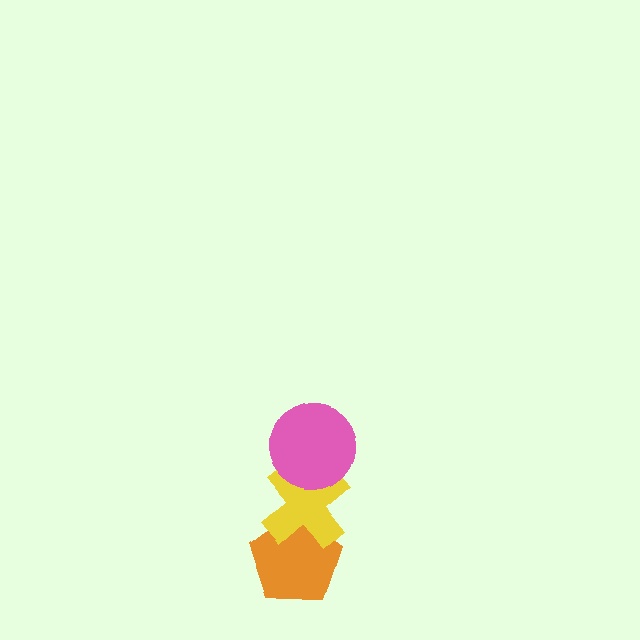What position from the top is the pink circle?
The pink circle is 1st from the top.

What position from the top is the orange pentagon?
The orange pentagon is 3rd from the top.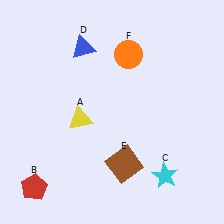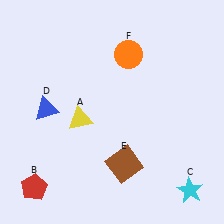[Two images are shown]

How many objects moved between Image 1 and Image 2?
2 objects moved between the two images.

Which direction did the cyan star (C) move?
The cyan star (C) moved right.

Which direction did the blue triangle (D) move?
The blue triangle (D) moved down.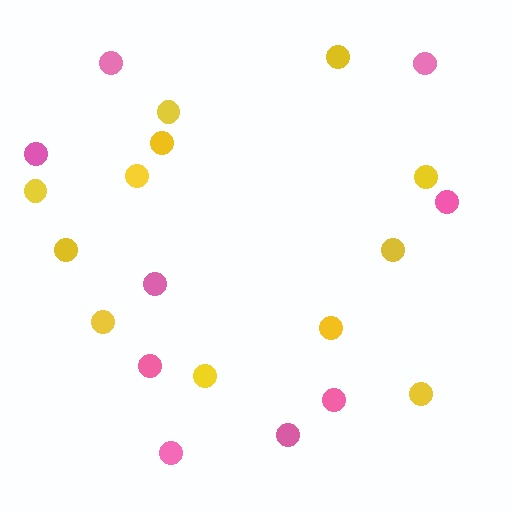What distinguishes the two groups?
There are 2 groups: one group of pink circles (9) and one group of yellow circles (12).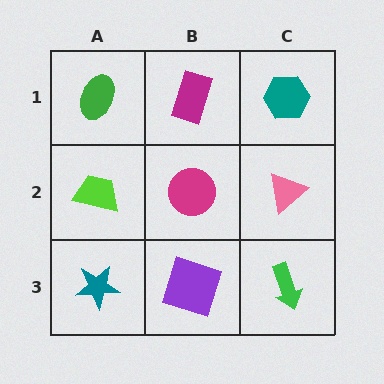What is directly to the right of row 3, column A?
A purple square.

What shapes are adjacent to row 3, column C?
A pink triangle (row 2, column C), a purple square (row 3, column B).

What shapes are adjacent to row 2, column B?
A magenta rectangle (row 1, column B), a purple square (row 3, column B), a lime trapezoid (row 2, column A), a pink triangle (row 2, column C).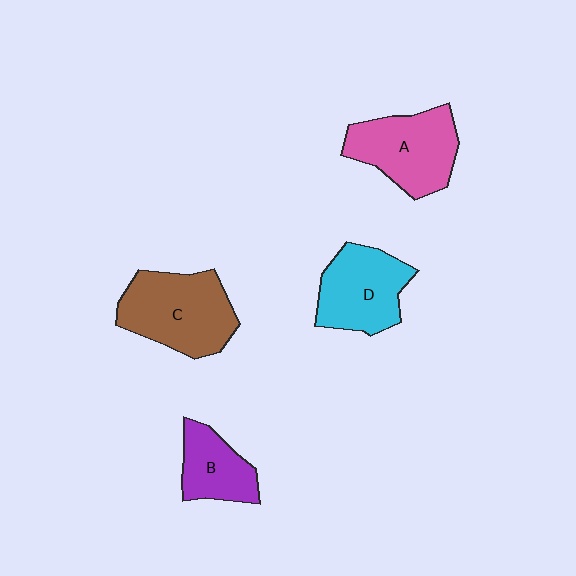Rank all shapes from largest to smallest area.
From largest to smallest: C (brown), A (pink), D (cyan), B (purple).